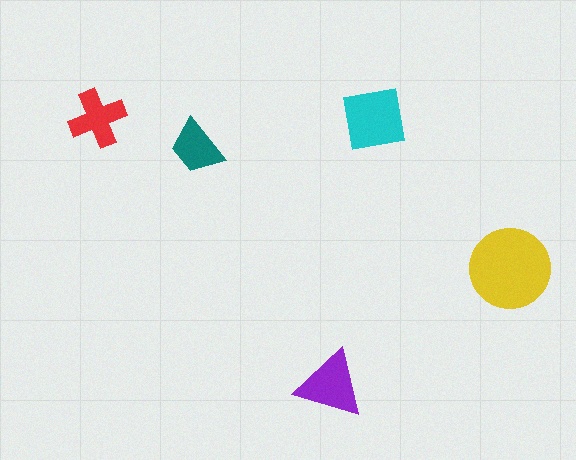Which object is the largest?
The yellow circle.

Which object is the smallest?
The teal trapezoid.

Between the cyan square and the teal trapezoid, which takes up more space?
The cyan square.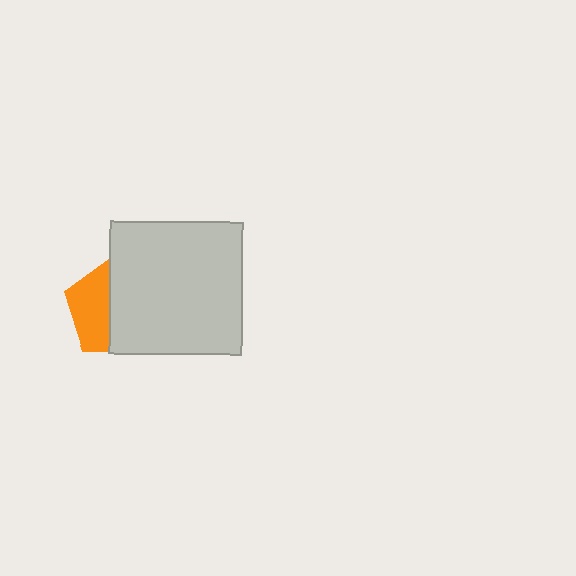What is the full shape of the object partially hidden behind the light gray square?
The partially hidden object is an orange pentagon.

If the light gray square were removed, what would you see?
You would see the complete orange pentagon.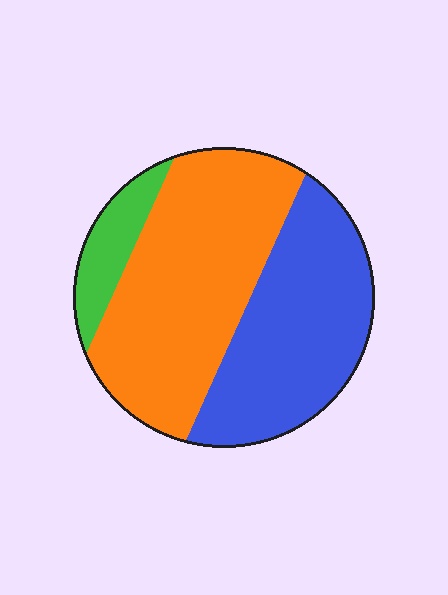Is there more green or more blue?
Blue.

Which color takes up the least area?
Green, at roughly 10%.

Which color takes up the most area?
Orange, at roughly 50%.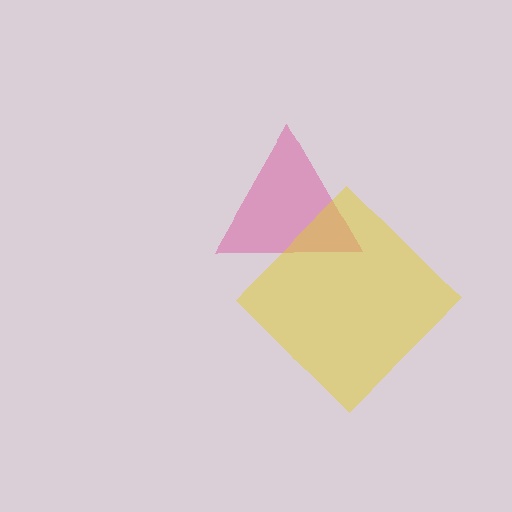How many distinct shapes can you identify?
There are 2 distinct shapes: a pink triangle, a yellow diamond.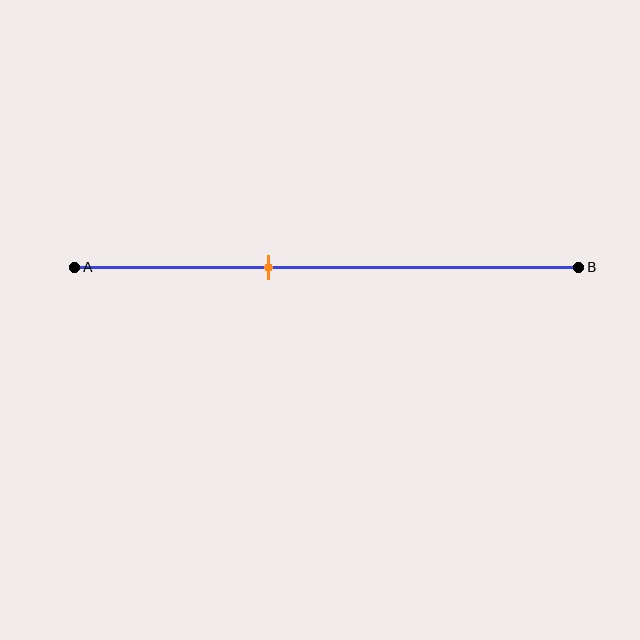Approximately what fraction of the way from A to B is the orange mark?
The orange mark is approximately 40% of the way from A to B.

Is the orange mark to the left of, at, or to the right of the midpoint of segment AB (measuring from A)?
The orange mark is to the left of the midpoint of segment AB.